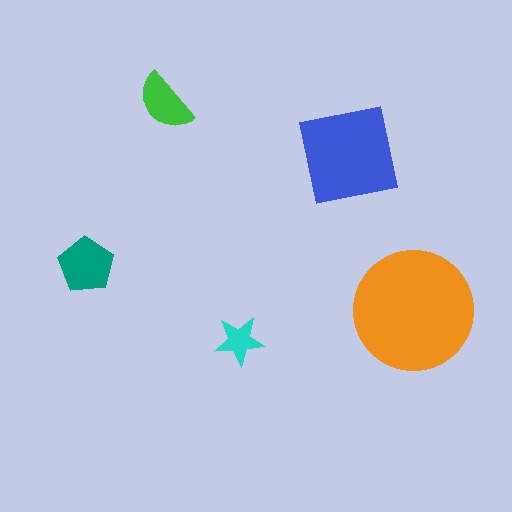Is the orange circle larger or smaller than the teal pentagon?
Larger.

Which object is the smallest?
The cyan star.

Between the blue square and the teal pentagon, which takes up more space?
The blue square.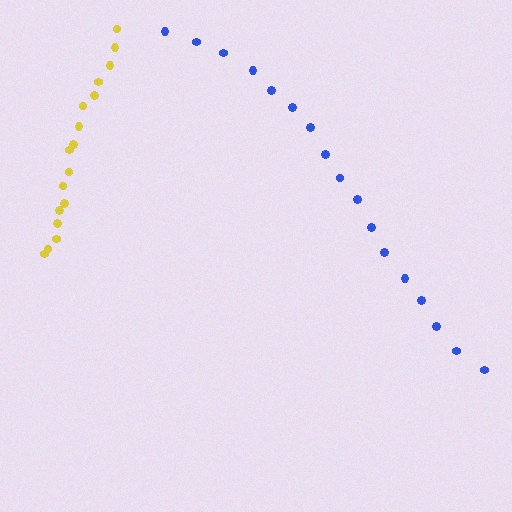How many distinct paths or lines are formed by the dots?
There are 2 distinct paths.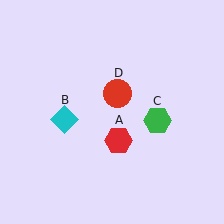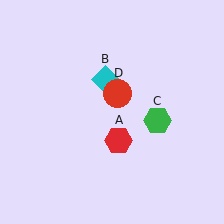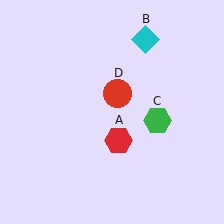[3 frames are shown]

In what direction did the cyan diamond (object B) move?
The cyan diamond (object B) moved up and to the right.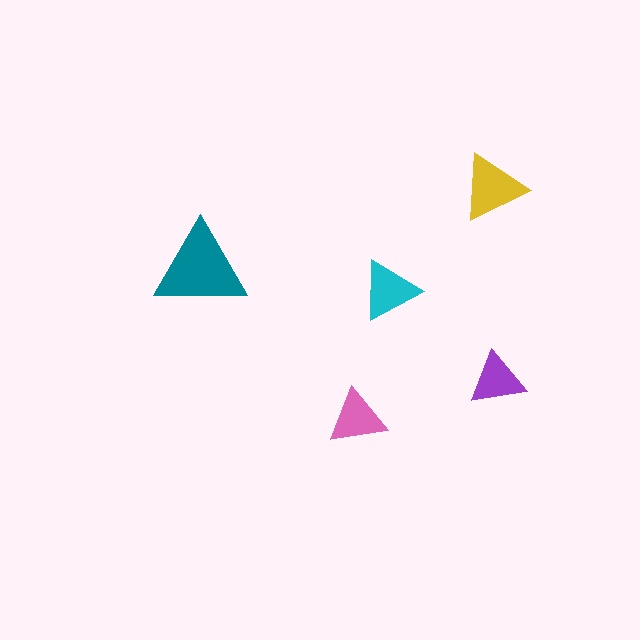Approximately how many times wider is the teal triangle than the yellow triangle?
About 1.5 times wider.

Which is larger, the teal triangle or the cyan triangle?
The teal one.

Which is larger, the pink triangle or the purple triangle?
The pink one.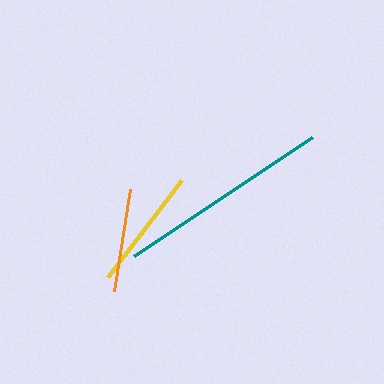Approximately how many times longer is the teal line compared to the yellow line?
The teal line is approximately 1.8 times the length of the yellow line.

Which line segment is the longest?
The teal line is the longest at approximately 214 pixels.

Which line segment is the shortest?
The orange line is the shortest at approximately 104 pixels.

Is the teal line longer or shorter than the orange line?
The teal line is longer than the orange line.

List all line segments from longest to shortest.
From longest to shortest: teal, yellow, orange.